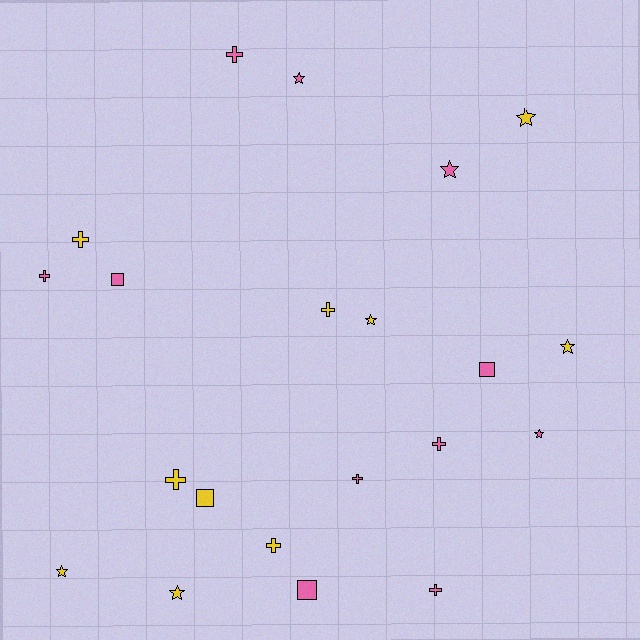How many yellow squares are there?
There is 1 yellow square.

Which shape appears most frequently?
Cross, with 9 objects.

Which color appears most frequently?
Pink, with 11 objects.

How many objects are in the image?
There are 21 objects.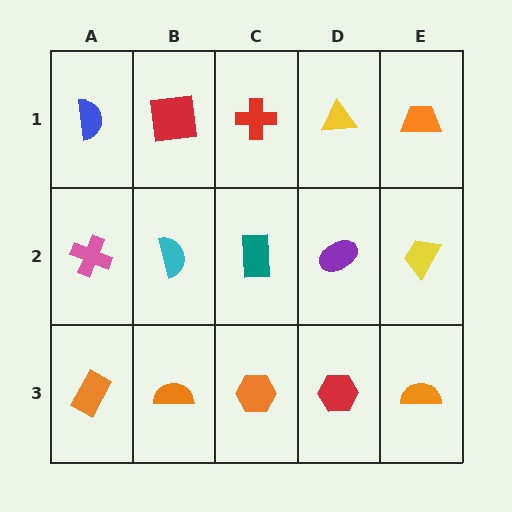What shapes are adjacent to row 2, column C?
A red cross (row 1, column C), an orange hexagon (row 3, column C), a cyan semicircle (row 2, column B), a purple ellipse (row 2, column D).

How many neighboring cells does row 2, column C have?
4.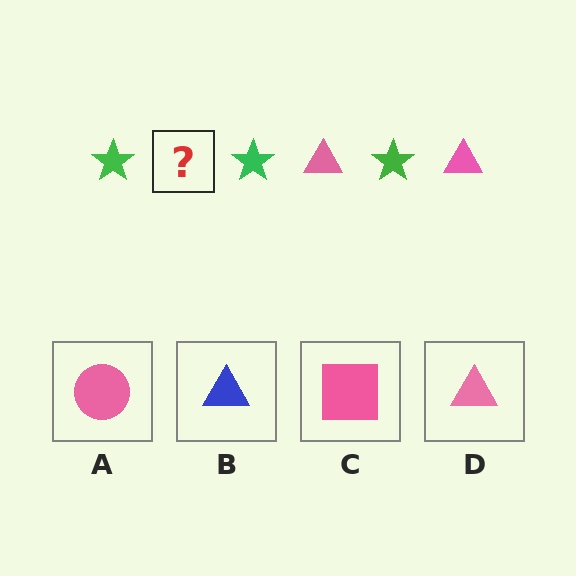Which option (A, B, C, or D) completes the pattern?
D.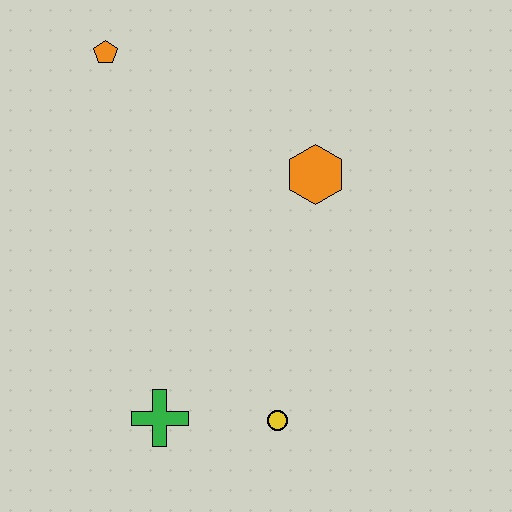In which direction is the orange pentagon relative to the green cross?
The orange pentagon is above the green cross.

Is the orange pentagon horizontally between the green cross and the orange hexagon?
No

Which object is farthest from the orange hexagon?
The green cross is farthest from the orange hexagon.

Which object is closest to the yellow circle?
The green cross is closest to the yellow circle.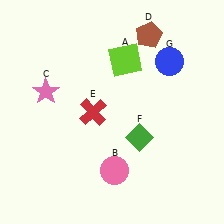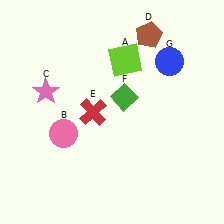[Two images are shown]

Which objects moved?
The objects that moved are: the pink circle (B), the green diamond (F).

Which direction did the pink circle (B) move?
The pink circle (B) moved left.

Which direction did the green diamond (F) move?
The green diamond (F) moved up.